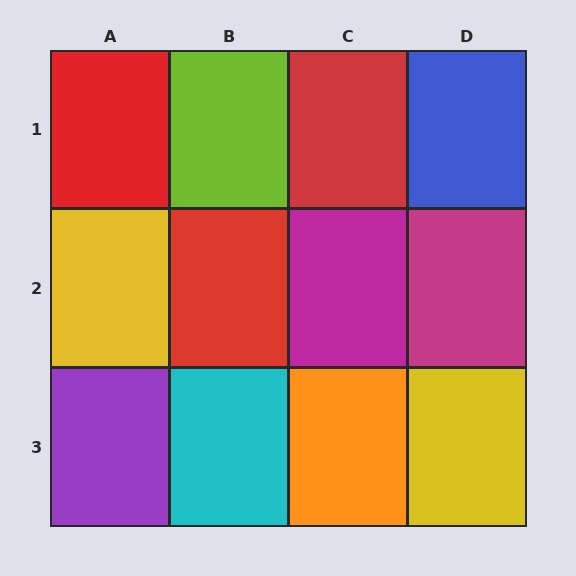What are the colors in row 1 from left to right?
Red, lime, red, blue.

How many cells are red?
3 cells are red.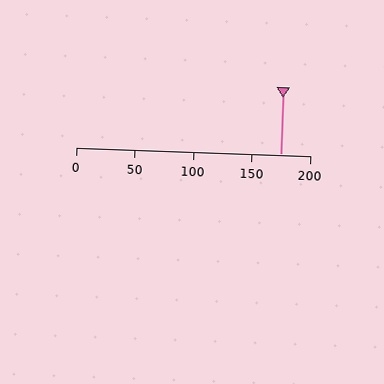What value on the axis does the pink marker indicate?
The marker indicates approximately 175.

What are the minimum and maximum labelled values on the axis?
The axis runs from 0 to 200.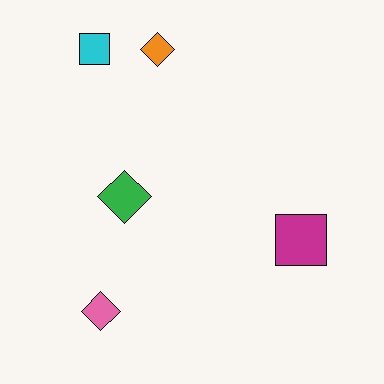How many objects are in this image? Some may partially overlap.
There are 5 objects.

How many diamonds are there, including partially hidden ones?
There are 3 diamonds.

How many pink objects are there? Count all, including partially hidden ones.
There is 1 pink object.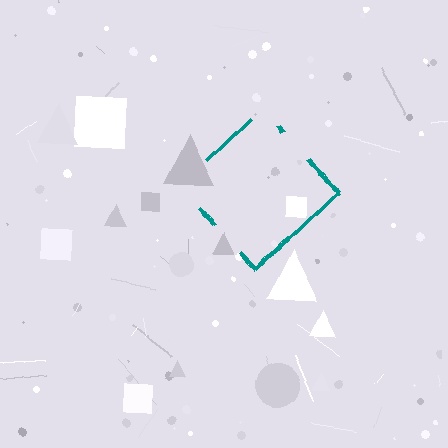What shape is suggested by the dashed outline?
The dashed outline suggests a diamond.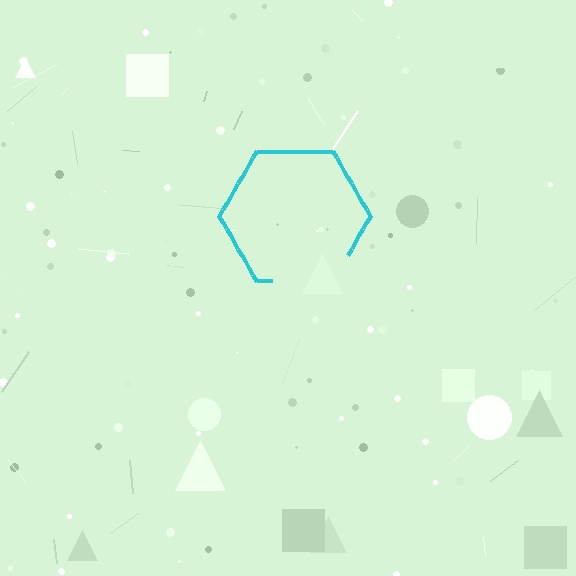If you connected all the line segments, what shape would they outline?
They would outline a hexagon.